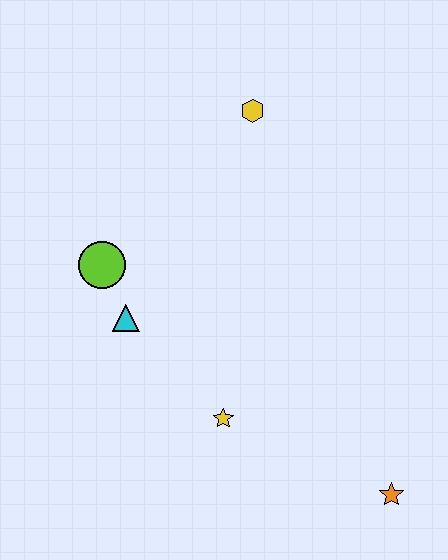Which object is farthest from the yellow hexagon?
The orange star is farthest from the yellow hexagon.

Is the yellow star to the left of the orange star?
Yes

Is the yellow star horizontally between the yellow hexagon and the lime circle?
Yes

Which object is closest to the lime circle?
The cyan triangle is closest to the lime circle.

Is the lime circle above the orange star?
Yes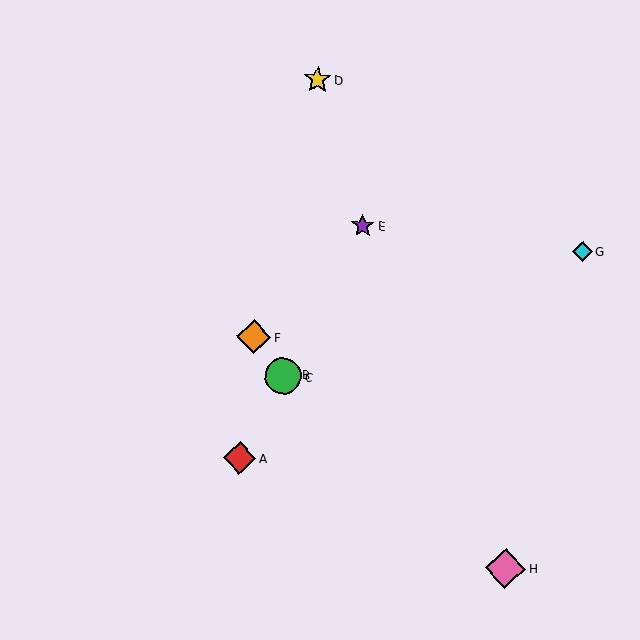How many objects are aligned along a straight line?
4 objects (A, B, C, E) are aligned along a straight line.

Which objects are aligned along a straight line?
Objects A, B, C, E are aligned along a straight line.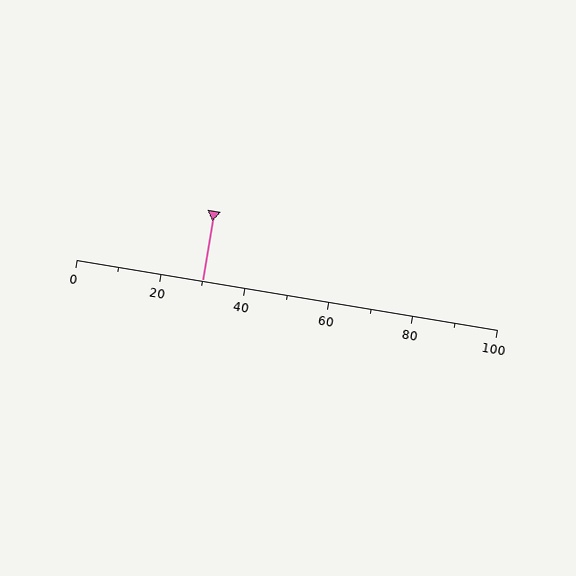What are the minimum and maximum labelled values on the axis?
The axis runs from 0 to 100.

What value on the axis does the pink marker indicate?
The marker indicates approximately 30.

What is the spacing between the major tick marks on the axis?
The major ticks are spaced 20 apart.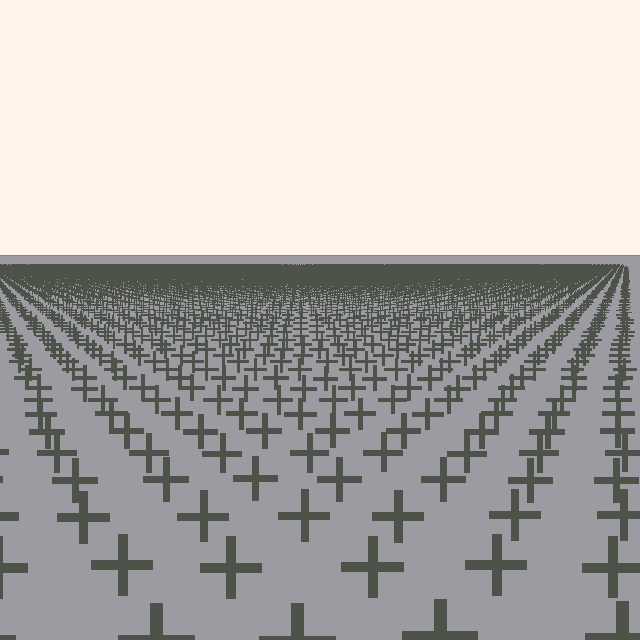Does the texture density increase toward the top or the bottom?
Density increases toward the top.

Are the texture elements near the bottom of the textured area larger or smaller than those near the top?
Larger. Near the bottom, elements are closer to the viewer and appear at a bigger on-screen size.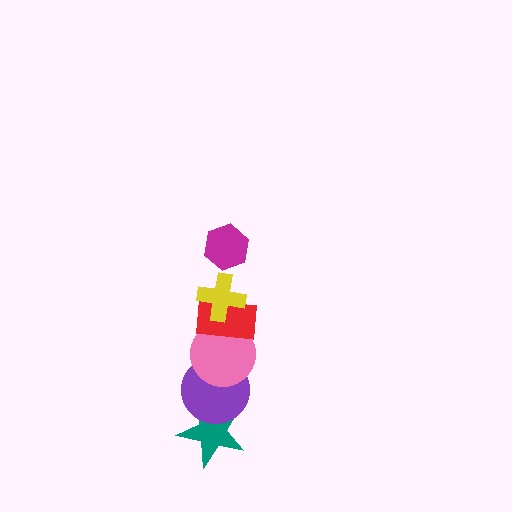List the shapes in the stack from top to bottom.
From top to bottom: the magenta hexagon, the yellow cross, the red rectangle, the pink circle, the purple circle, the teal star.